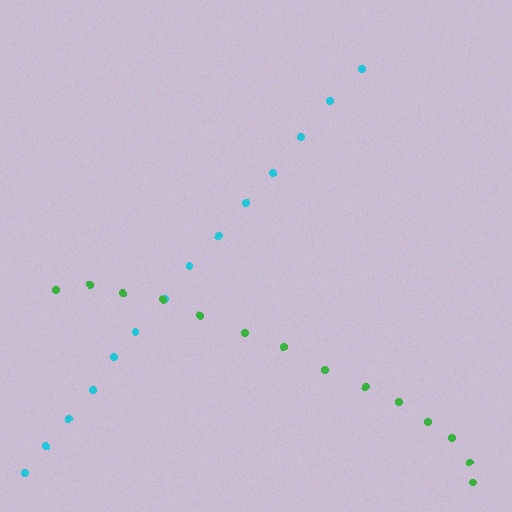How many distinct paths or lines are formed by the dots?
There are 2 distinct paths.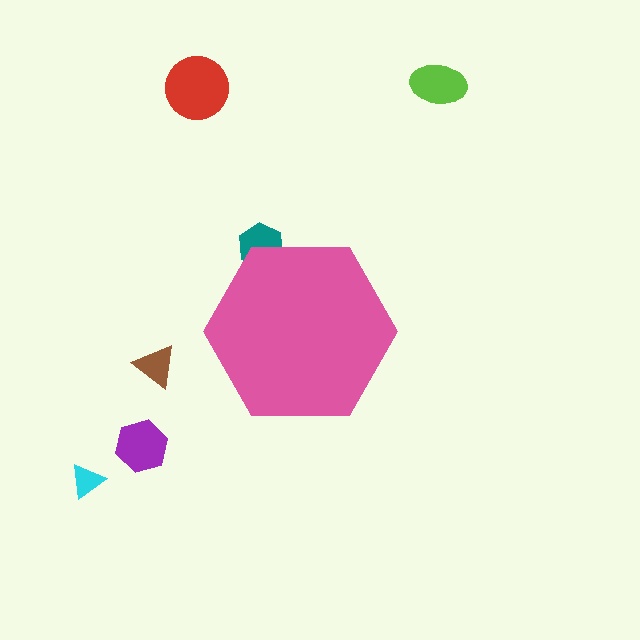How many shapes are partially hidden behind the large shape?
1 shape is partially hidden.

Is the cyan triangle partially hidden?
No, the cyan triangle is fully visible.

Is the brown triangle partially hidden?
No, the brown triangle is fully visible.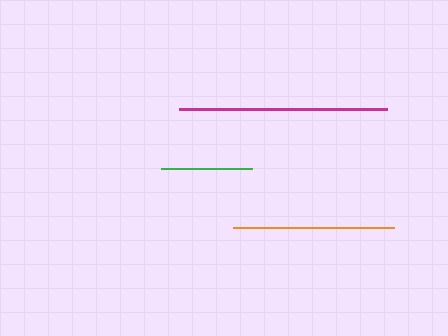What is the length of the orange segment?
The orange segment is approximately 161 pixels long.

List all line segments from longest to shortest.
From longest to shortest: magenta, orange, green.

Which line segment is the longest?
The magenta line is the longest at approximately 208 pixels.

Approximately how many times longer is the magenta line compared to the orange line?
The magenta line is approximately 1.3 times the length of the orange line.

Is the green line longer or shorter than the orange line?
The orange line is longer than the green line.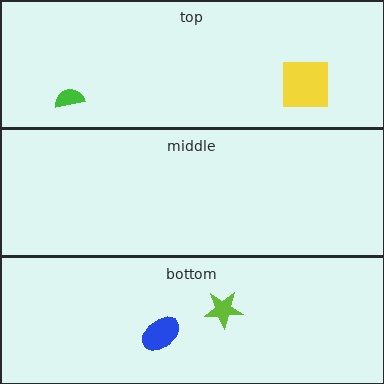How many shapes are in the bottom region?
2.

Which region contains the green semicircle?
The top region.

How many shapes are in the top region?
2.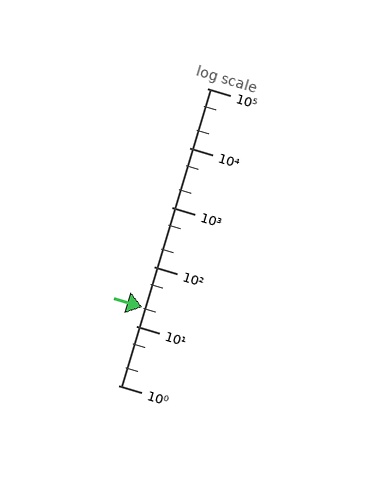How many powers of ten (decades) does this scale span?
The scale spans 5 decades, from 1 to 100000.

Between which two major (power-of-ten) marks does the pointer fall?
The pointer is between 10 and 100.